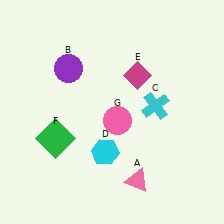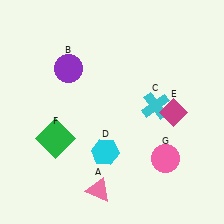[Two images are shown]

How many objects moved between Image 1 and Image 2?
3 objects moved between the two images.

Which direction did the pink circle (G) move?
The pink circle (G) moved right.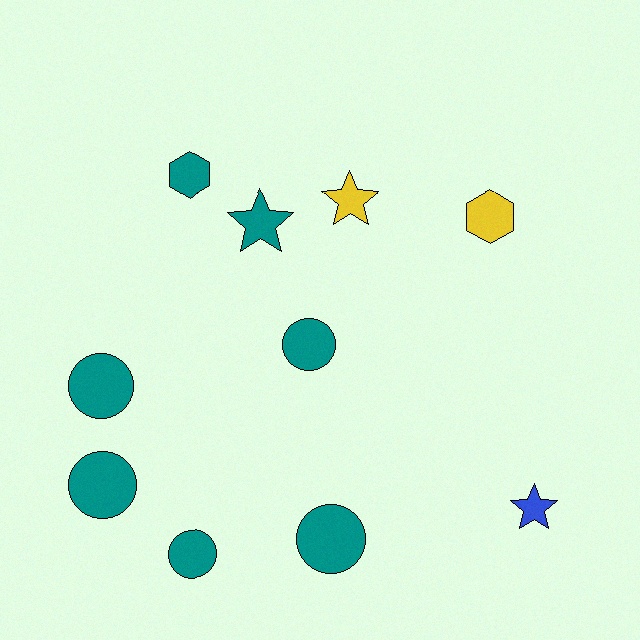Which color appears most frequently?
Teal, with 7 objects.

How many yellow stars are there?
There is 1 yellow star.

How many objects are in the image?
There are 10 objects.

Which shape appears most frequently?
Circle, with 5 objects.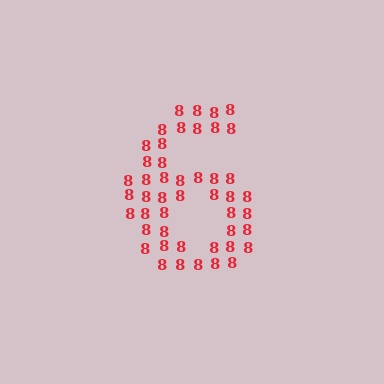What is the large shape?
The large shape is the digit 6.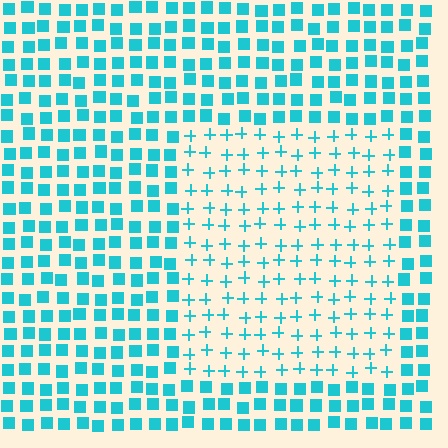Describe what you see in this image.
The image is filled with small cyan elements arranged in a uniform grid. A rectangle-shaped region contains plus signs, while the surrounding area contains squares. The boundary is defined purely by the change in element shape.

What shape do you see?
I see a rectangle.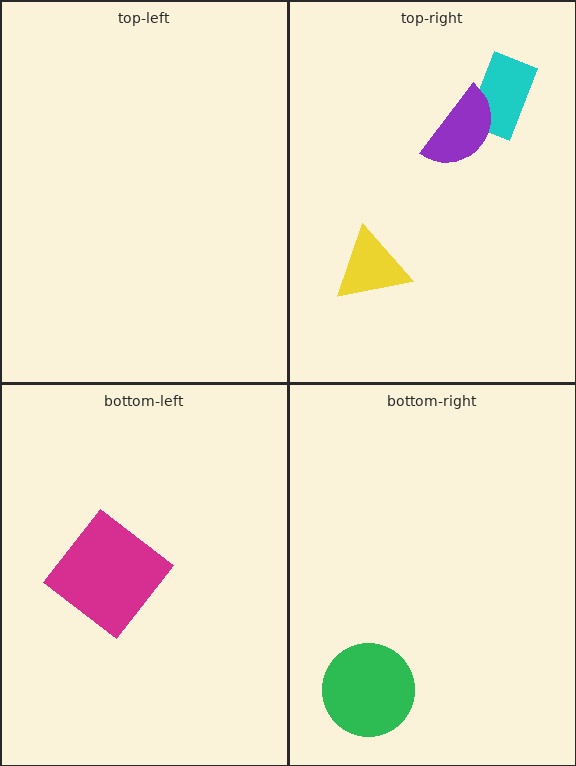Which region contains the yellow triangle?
The top-right region.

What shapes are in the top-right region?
The cyan rectangle, the yellow triangle, the purple semicircle.